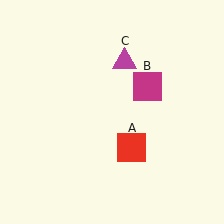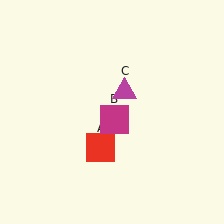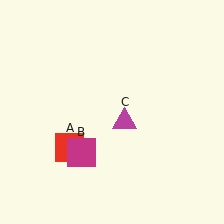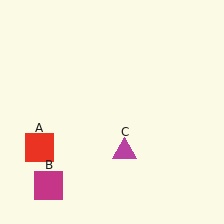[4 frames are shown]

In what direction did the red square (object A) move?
The red square (object A) moved left.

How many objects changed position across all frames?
3 objects changed position: red square (object A), magenta square (object B), magenta triangle (object C).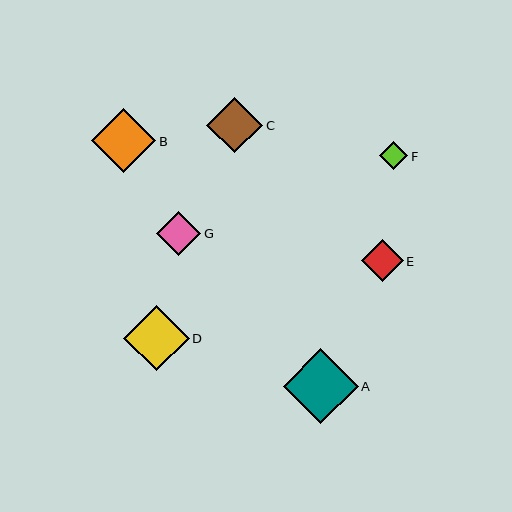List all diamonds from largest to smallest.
From largest to smallest: A, D, B, C, G, E, F.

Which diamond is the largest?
Diamond A is the largest with a size of approximately 75 pixels.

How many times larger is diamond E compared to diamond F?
Diamond E is approximately 1.5 times the size of diamond F.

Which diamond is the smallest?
Diamond F is the smallest with a size of approximately 28 pixels.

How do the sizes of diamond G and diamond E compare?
Diamond G and diamond E are approximately the same size.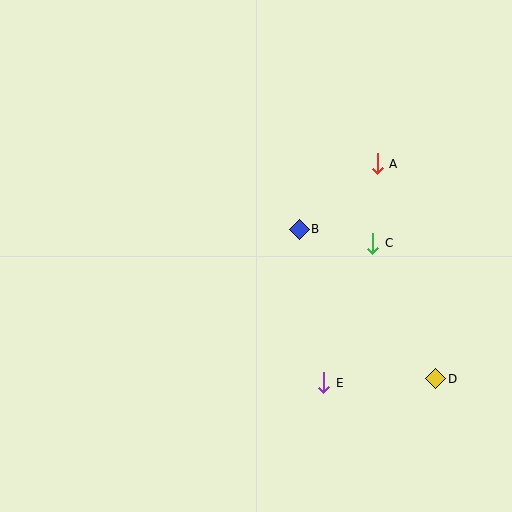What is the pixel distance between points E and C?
The distance between E and C is 148 pixels.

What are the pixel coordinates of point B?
Point B is at (299, 229).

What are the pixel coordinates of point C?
Point C is at (373, 243).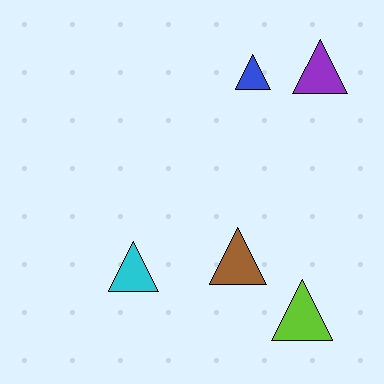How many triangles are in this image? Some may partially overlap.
There are 5 triangles.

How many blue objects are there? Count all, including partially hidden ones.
There is 1 blue object.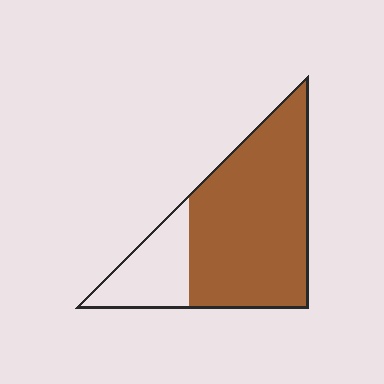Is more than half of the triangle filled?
Yes.